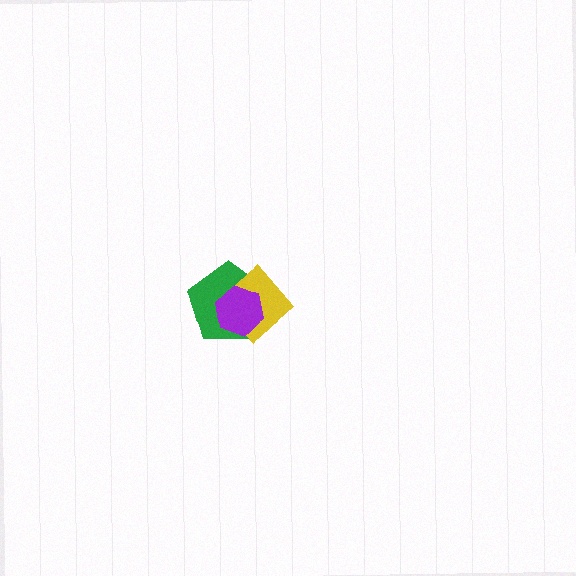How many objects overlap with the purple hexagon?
2 objects overlap with the purple hexagon.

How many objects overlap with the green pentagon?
2 objects overlap with the green pentagon.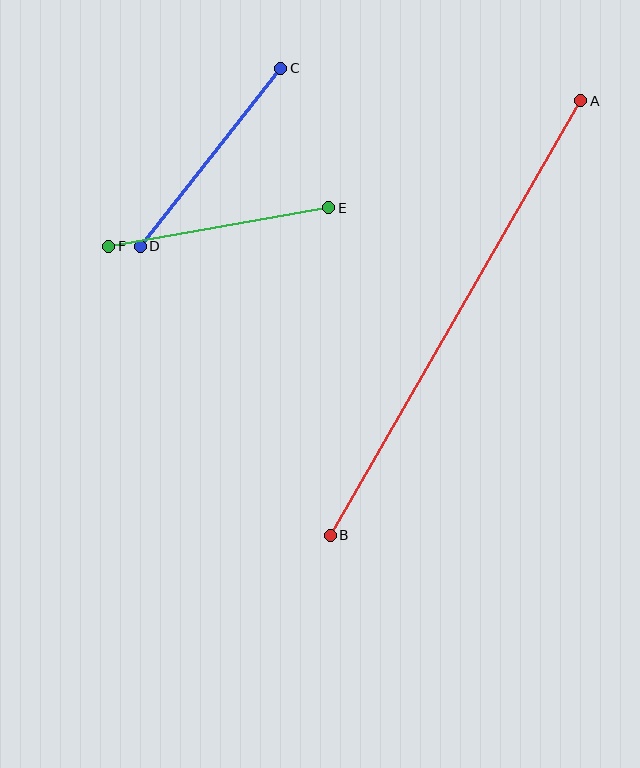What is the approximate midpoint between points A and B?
The midpoint is at approximately (455, 318) pixels.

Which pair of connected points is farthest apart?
Points A and B are farthest apart.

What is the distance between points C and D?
The distance is approximately 227 pixels.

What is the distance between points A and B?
The distance is approximately 502 pixels.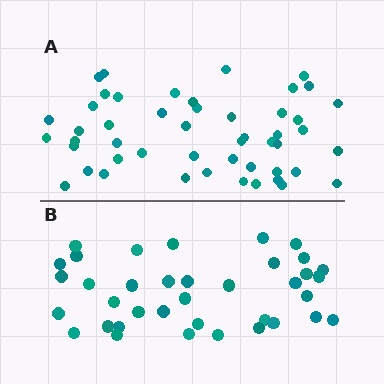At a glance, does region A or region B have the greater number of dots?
Region A (the top region) has more dots.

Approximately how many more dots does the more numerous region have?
Region A has roughly 12 or so more dots than region B.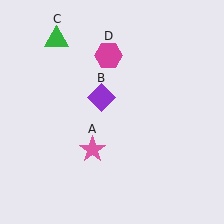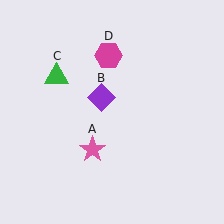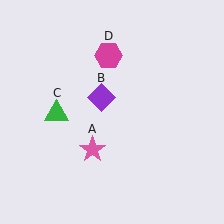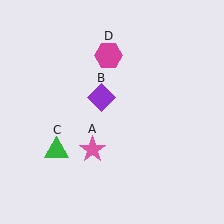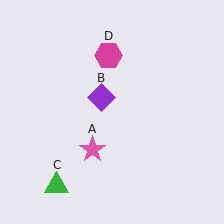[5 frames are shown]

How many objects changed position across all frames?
1 object changed position: green triangle (object C).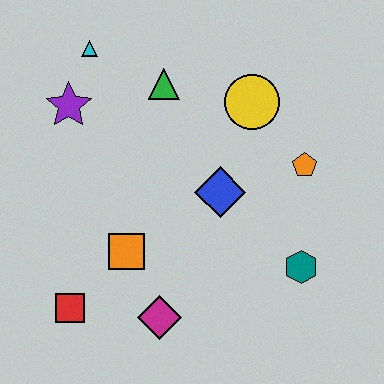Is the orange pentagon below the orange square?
No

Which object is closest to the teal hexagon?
The orange pentagon is closest to the teal hexagon.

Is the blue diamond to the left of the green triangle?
No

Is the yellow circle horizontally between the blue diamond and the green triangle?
No